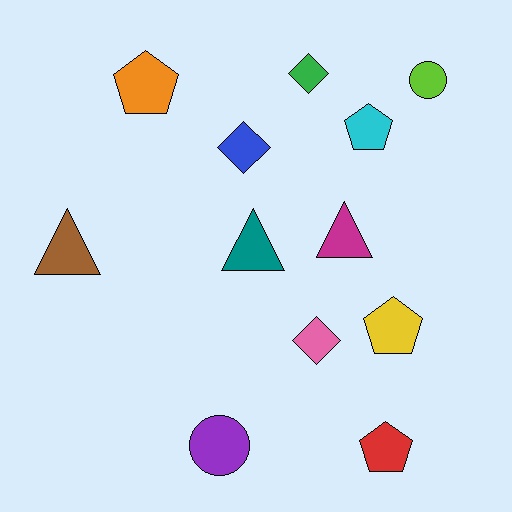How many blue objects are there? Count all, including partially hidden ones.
There is 1 blue object.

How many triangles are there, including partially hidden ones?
There are 3 triangles.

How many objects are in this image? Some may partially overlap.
There are 12 objects.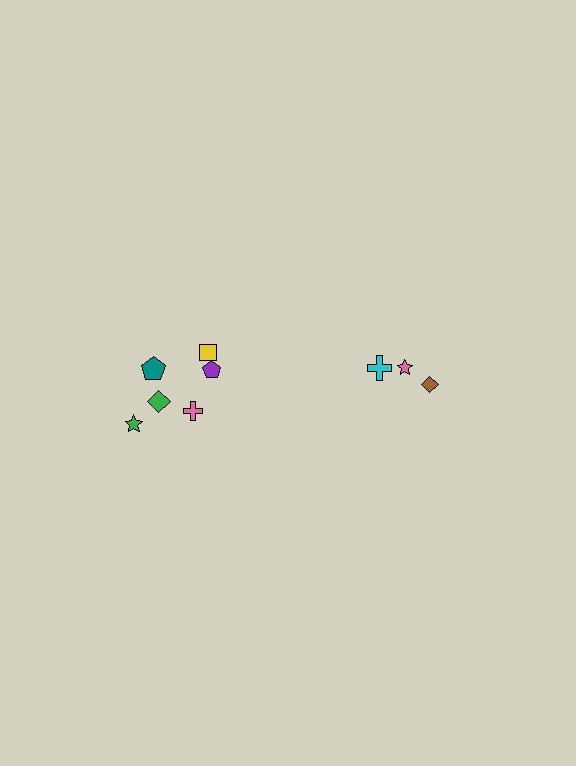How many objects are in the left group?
There are 6 objects.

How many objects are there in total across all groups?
There are 9 objects.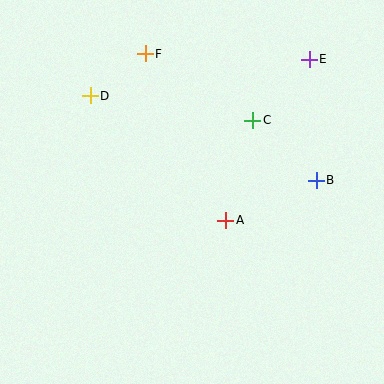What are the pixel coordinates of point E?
Point E is at (309, 59).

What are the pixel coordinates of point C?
Point C is at (253, 120).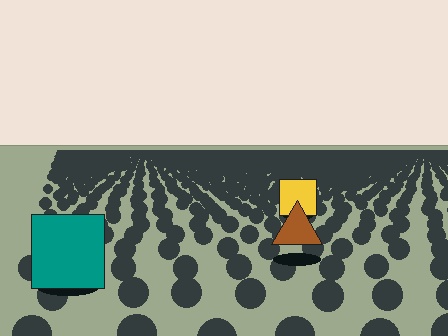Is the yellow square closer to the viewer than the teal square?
No. The teal square is closer — you can tell from the texture gradient: the ground texture is coarser near it.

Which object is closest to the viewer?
The teal square is closest. The texture marks near it are larger and more spread out.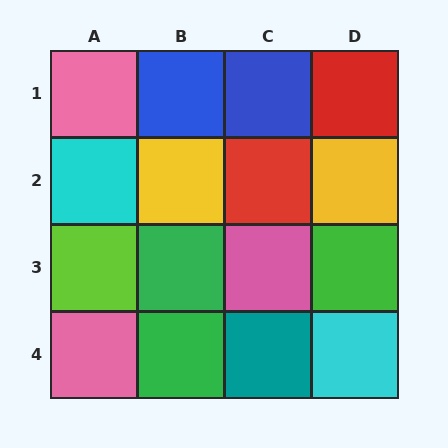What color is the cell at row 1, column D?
Red.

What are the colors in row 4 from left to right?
Pink, green, teal, cyan.